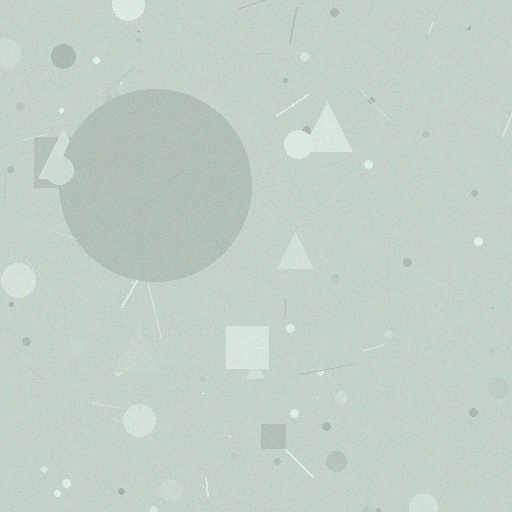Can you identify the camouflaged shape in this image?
The camouflaged shape is a circle.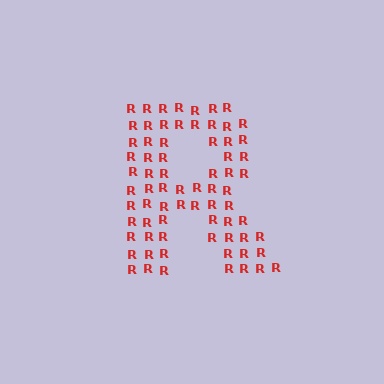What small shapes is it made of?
It is made of small letter R's.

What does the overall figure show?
The overall figure shows the letter R.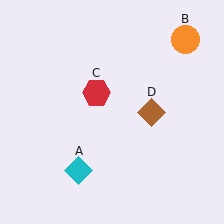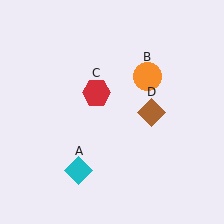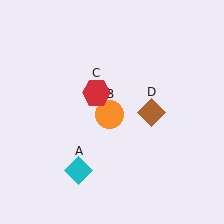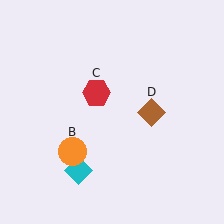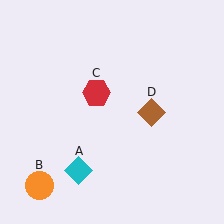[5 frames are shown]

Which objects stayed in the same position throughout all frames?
Cyan diamond (object A) and red hexagon (object C) and brown diamond (object D) remained stationary.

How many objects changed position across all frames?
1 object changed position: orange circle (object B).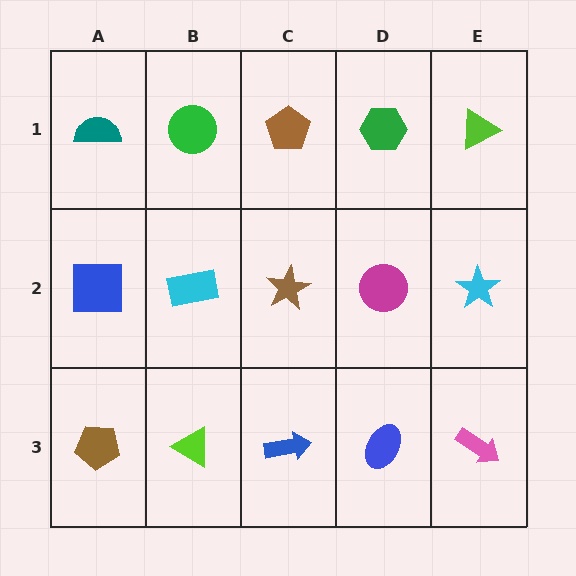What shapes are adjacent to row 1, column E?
A cyan star (row 2, column E), a green hexagon (row 1, column D).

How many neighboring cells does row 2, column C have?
4.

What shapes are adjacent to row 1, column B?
A cyan rectangle (row 2, column B), a teal semicircle (row 1, column A), a brown pentagon (row 1, column C).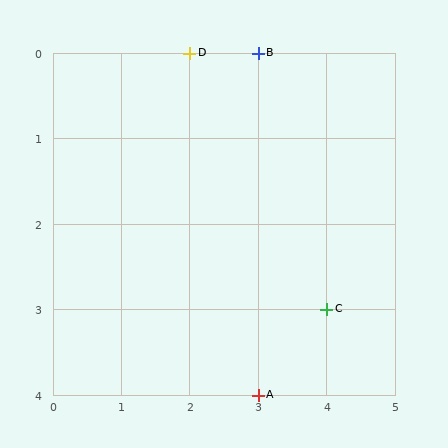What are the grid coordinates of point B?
Point B is at grid coordinates (3, 0).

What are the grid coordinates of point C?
Point C is at grid coordinates (4, 3).